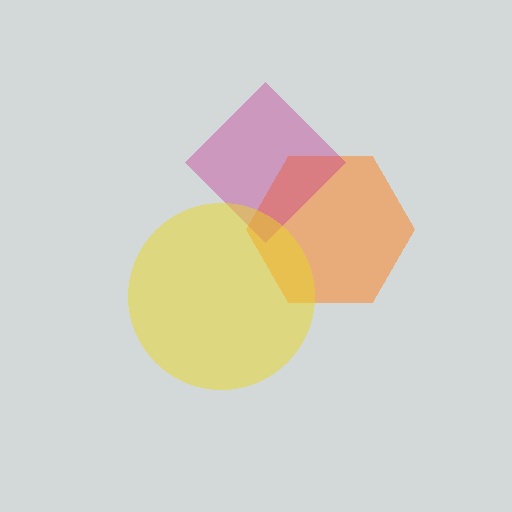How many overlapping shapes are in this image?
There are 3 overlapping shapes in the image.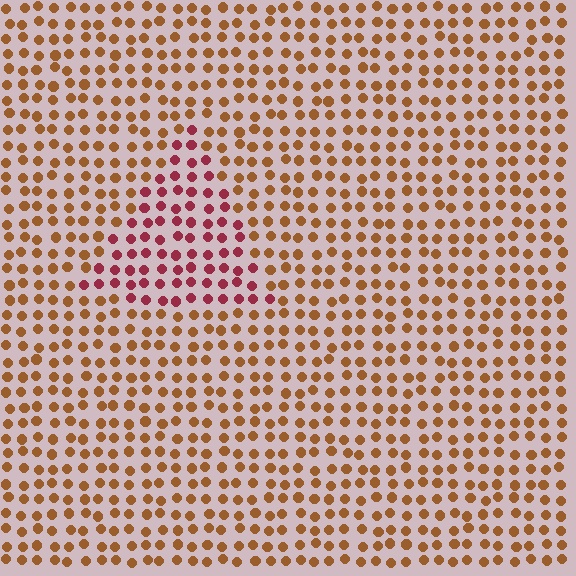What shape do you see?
I see a triangle.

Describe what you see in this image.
The image is filled with small brown elements in a uniform arrangement. A triangle-shaped region is visible where the elements are tinted to a slightly different hue, forming a subtle color boundary.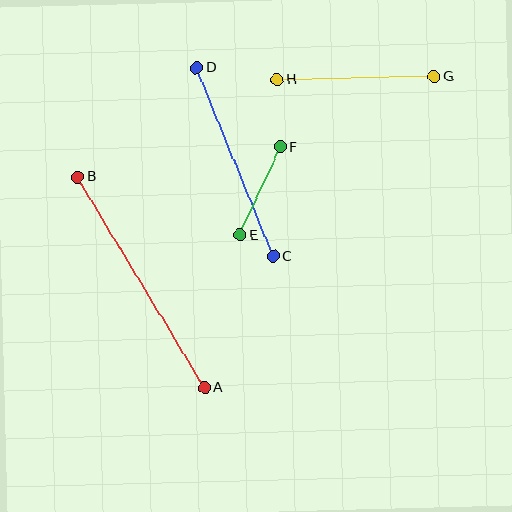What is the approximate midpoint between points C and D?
The midpoint is at approximately (235, 162) pixels.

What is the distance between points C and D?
The distance is approximately 203 pixels.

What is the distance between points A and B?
The distance is approximately 246 pixels.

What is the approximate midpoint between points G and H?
The midpoint is at approximately (356, 78) pixels.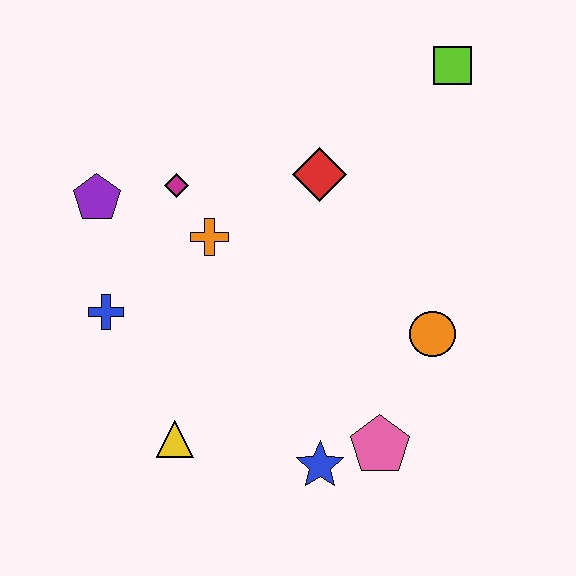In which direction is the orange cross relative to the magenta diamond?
The orange cross is below the magenta diamond.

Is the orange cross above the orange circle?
Yes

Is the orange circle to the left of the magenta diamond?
No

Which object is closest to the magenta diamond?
The orange cross is closest to the magenta diamond.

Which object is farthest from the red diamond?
The yellow triangle is farthest from the red diamond.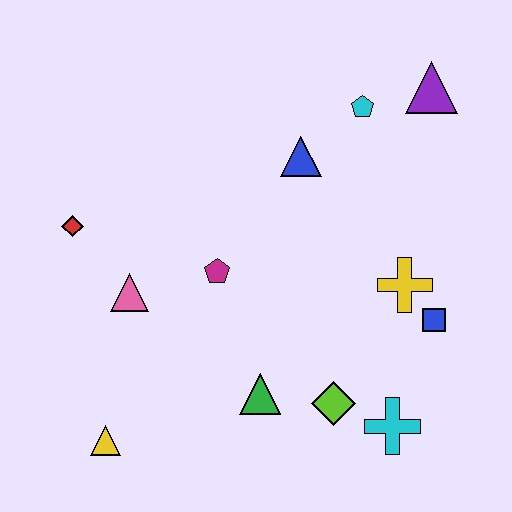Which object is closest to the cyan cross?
The lime diamond is closest to the cyan cross.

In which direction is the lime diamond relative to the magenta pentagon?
The lime diamond is below the magenta pentagon.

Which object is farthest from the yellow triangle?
The purple triangle is farthest from the yellow triangle.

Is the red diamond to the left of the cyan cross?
Yes